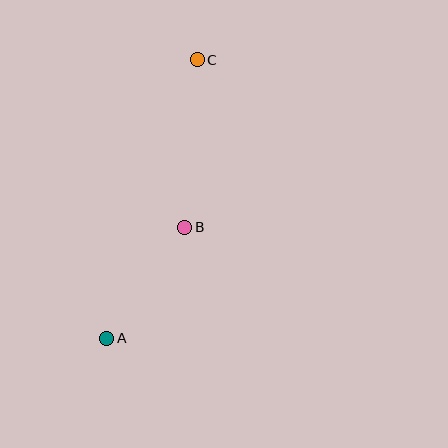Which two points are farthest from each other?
Points A and C are farthest from each other.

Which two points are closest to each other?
Points A and B are closest to each other.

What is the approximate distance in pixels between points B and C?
The distance between B and C is approximately 168 pixels.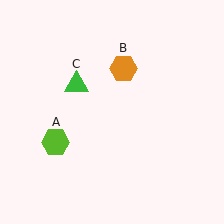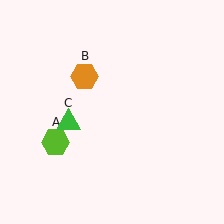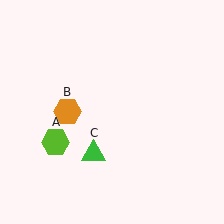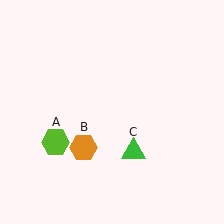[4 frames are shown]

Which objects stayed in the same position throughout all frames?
Lime hexagon (object A) remained stationary.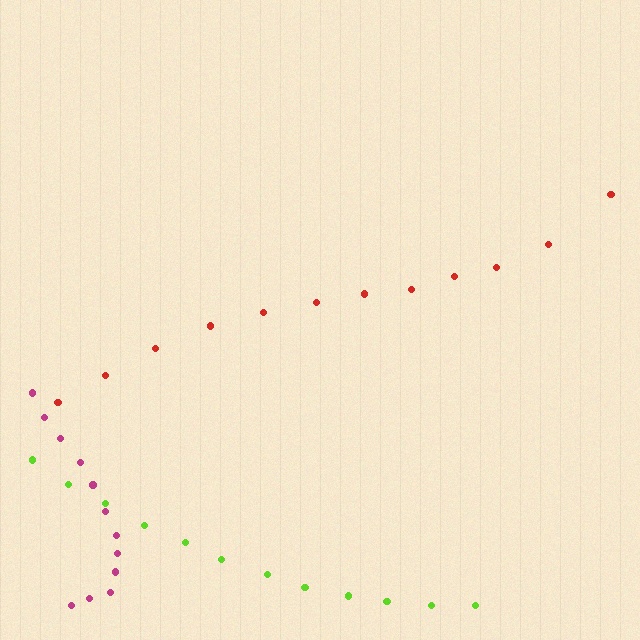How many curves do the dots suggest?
There are 3 distinct paths.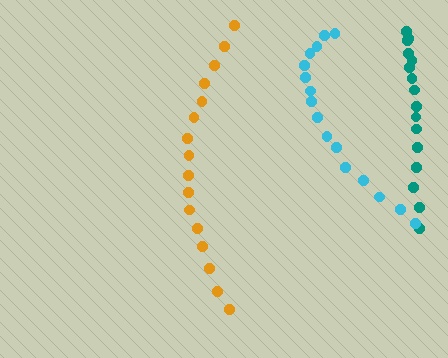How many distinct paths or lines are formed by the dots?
There are 3 distinct paths.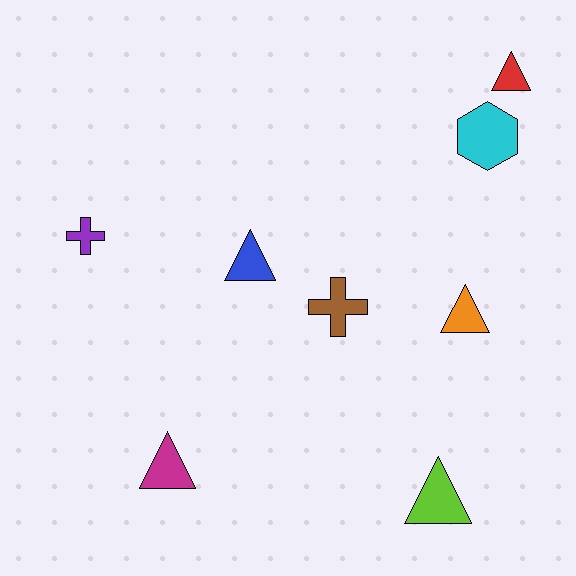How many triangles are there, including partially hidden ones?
There are 5 triangles.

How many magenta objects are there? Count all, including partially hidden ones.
There is 1 magenta object.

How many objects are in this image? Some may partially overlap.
There are 8 objects.